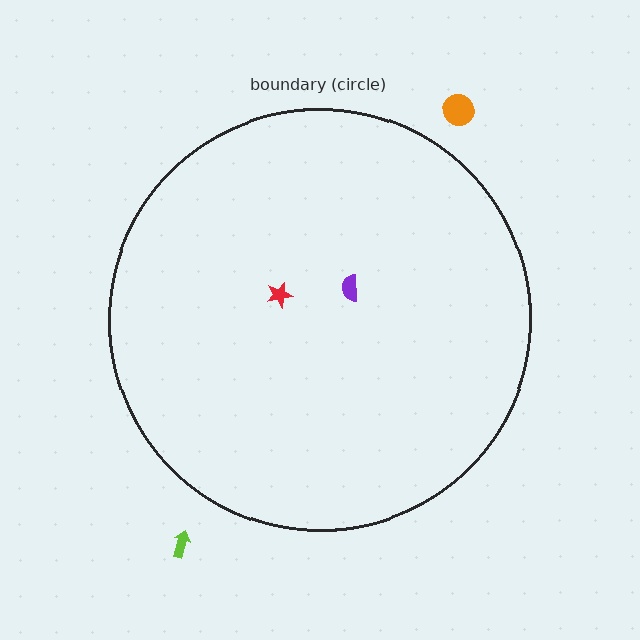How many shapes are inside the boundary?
2 inside, 2 outside.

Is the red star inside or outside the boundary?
Inside.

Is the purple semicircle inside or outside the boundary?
Inside.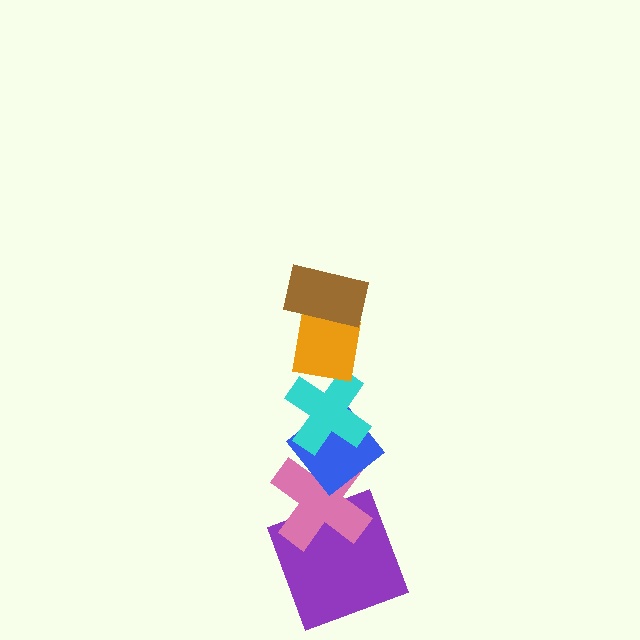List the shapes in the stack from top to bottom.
From top to bottom: the brown rectangle, the orange square, the cyan cross, the blue diamond, the pink cross, the purple square.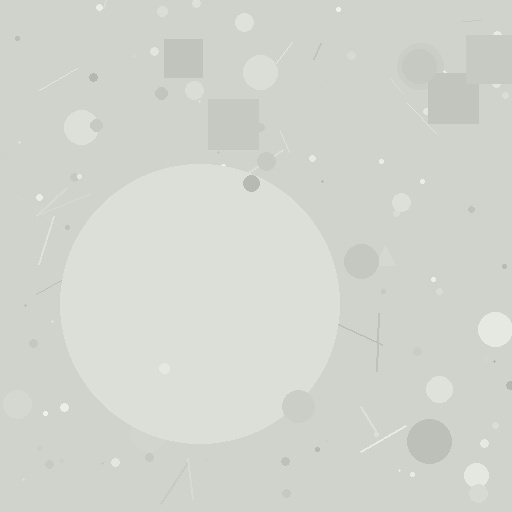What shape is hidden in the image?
A circle is hidden in the image.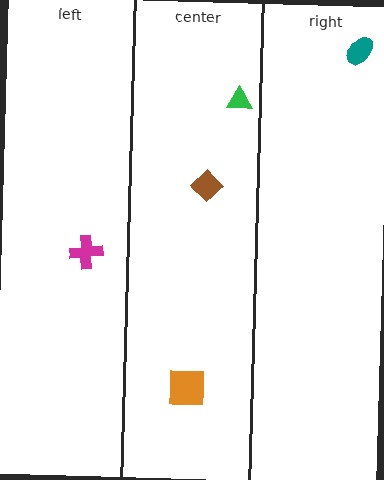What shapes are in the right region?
The teal ellipse.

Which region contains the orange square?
The center region.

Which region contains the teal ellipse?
The right region.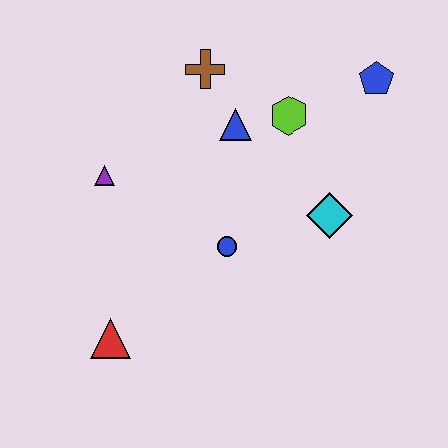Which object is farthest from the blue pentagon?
The red triangle is farthest from the blue pentagon.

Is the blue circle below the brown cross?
Yes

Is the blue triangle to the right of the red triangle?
Yes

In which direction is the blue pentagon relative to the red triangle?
The blue pentagon is to the right of the red triangle.